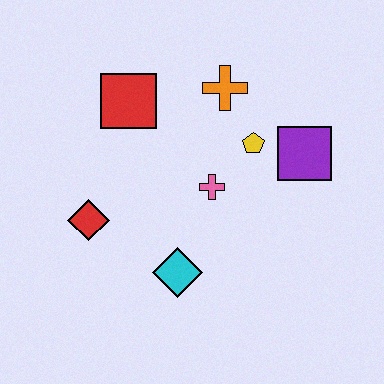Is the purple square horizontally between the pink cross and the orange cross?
No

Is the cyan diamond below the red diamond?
Yes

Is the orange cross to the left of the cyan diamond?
No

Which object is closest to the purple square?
The yellow pentagon is closest to the purple square.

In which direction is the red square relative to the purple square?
The red square is to the left of the purple square.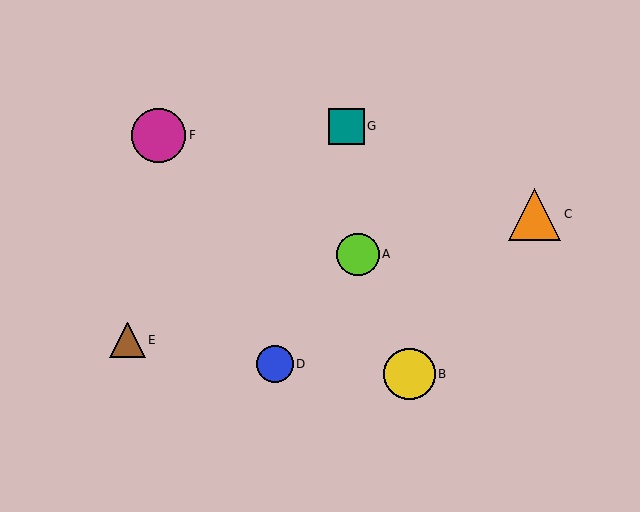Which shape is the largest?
The magenta circle (labeled F) is the largest.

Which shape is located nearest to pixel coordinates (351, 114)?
The teal square (labeled G) at (346, 126) is nearest to that location.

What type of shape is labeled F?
Shape F is a magenta circle.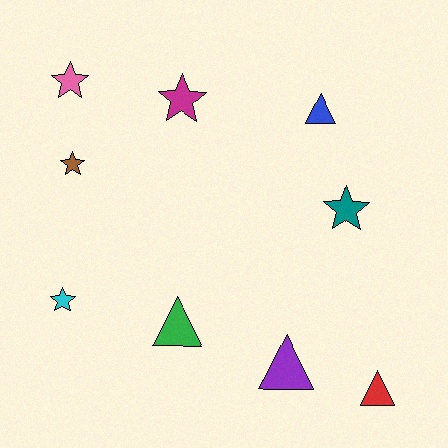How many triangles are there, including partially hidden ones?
There are 4 triangles.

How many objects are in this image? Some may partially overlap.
There are 9 objects.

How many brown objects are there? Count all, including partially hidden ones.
There is 1 brown object.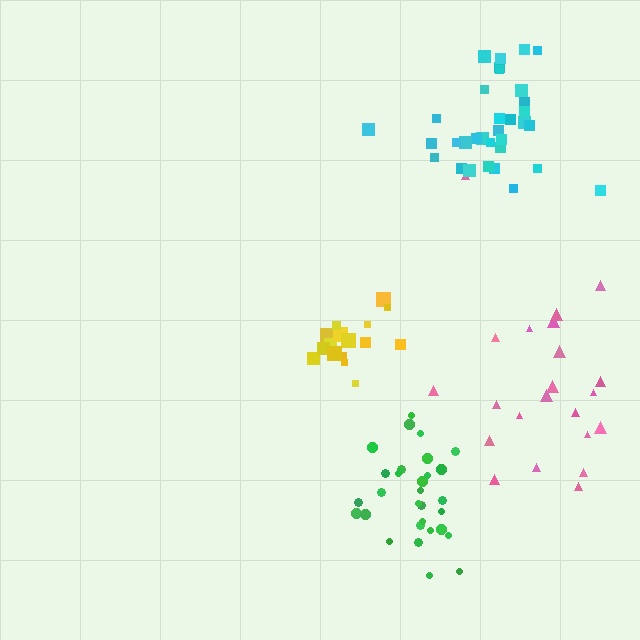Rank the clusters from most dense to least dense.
yellow, green, cyan, pink.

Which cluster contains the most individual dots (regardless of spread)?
Cyan (33).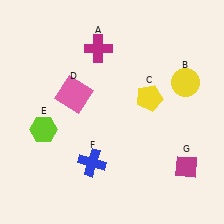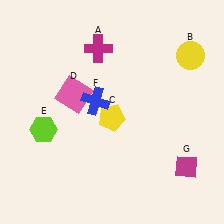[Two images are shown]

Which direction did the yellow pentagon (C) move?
The yellow pentagon (C) moved left.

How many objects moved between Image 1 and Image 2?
3 objects moved between the two images.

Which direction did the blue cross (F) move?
The blue cross (F) moved up.